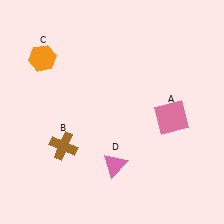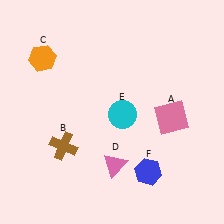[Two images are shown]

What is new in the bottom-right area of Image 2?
A cyan circle (E) was added in the bottom-right area of Image 2.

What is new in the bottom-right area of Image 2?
A blue hexagon (F) was added in the bottom-right area of Image 2.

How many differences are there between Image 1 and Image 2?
There are 2 differences between the two images.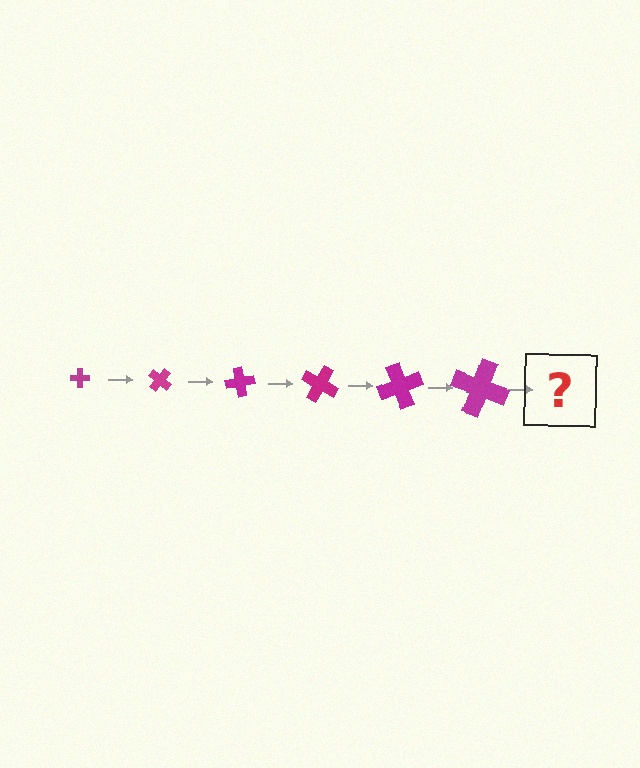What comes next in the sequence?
The next element should be a cross, larger than the previous one and rotated 240 degrees from the start.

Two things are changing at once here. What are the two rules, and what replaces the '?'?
The two rules are that the cross grows larger each step and it rotates 40 degrees each step. The '?' should be a cross, larger than the previous one and rotated 240 degrees from the start.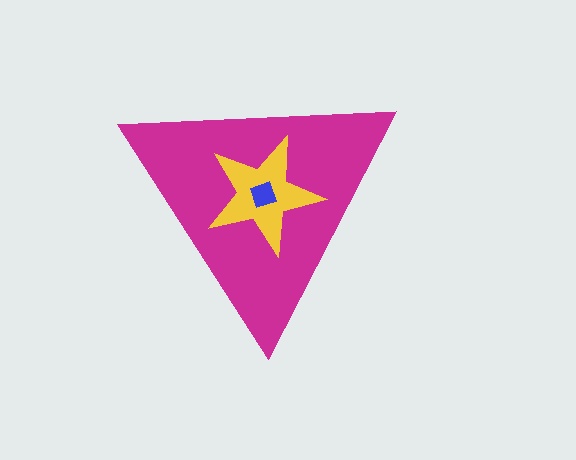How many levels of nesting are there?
3.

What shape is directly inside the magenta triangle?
The yellow star.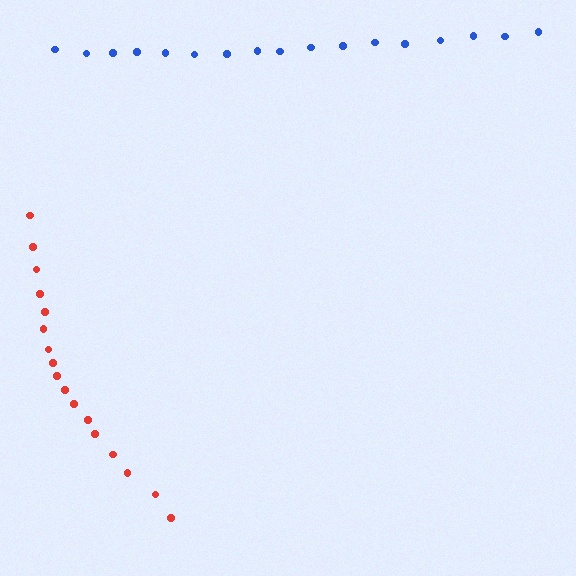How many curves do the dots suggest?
There are 2 distinct paths.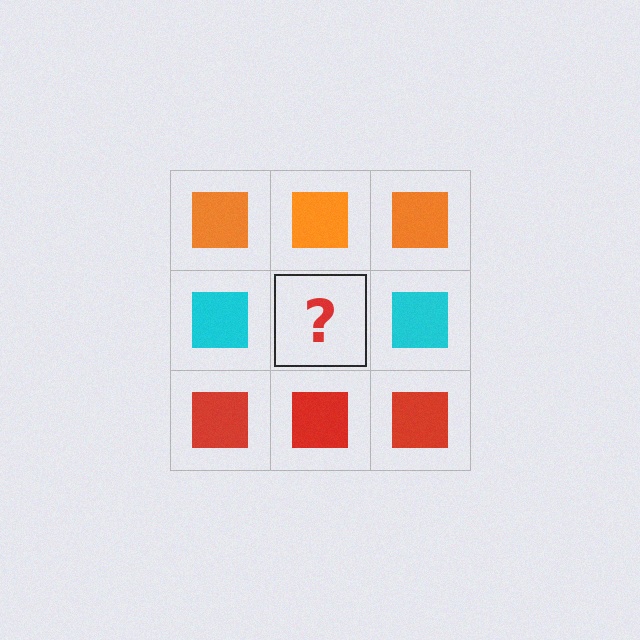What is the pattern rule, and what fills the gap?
The rule is that each row has a consistent color. The gap should be filled with a cyan square.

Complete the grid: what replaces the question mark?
The question mark should be replaced with a cyan square.